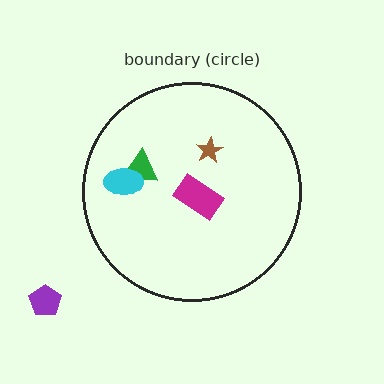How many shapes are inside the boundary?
4 inside, 1 outside.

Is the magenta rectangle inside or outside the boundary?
Inside.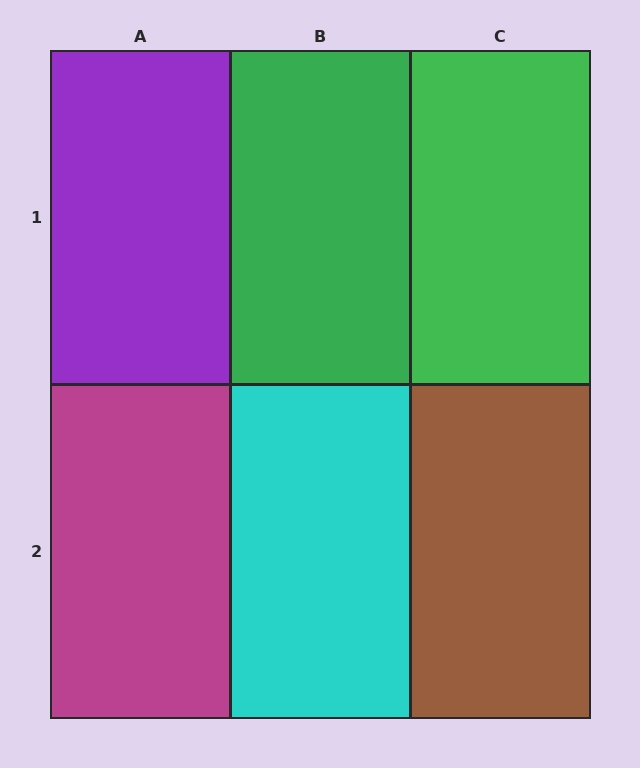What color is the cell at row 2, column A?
Magenta.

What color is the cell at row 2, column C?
Brown.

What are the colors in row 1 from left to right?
Purple, green, green.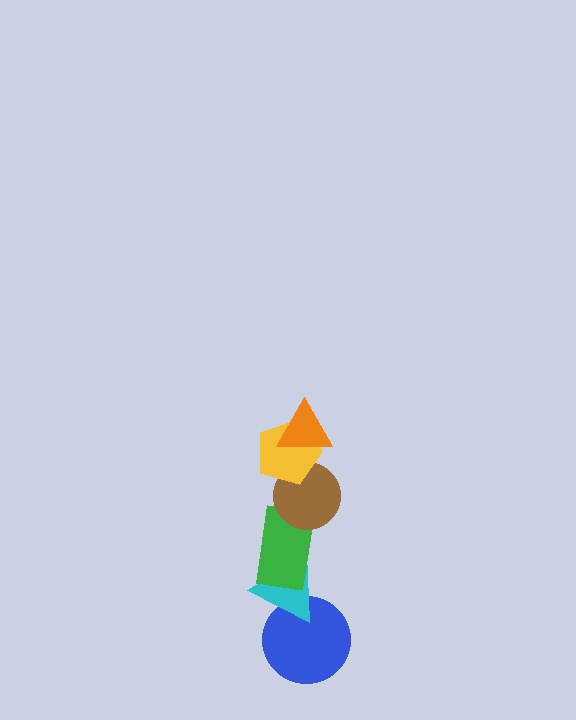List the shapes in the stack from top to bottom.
From top to bottom: the orange triangle, the yellow pentagon, the brown circle, the green rectangle, the cyan triangle, the blue circle.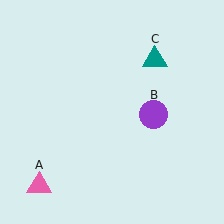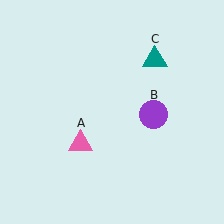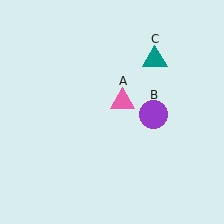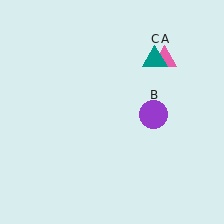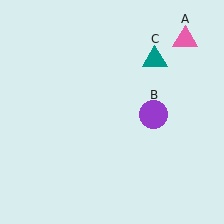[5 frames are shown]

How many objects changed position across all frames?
1 object changed position: pink triangle (object A).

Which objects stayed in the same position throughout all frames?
Purple circle (object B) and teal triangle (object C) remained stationary.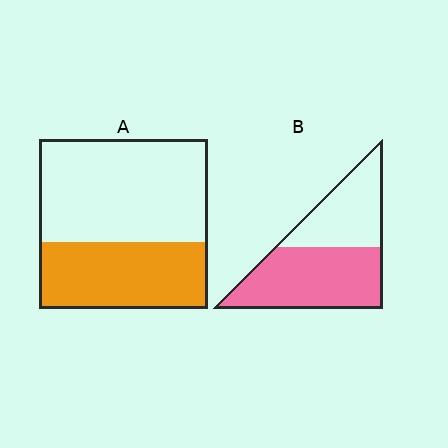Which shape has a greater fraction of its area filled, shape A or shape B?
Shape B.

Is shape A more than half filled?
No.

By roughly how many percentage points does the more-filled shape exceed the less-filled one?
By roughly 20 percentage points (B over A).